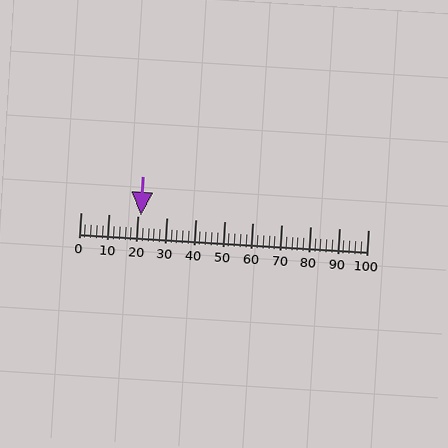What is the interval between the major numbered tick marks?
The major tick marks are spaced 10 units apart.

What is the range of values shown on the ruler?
The ruler shows values from 0 to 100.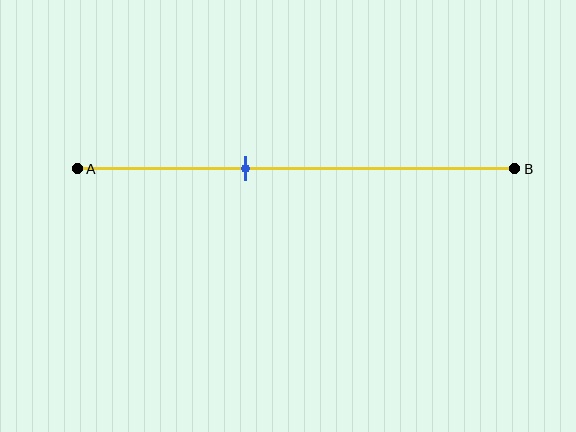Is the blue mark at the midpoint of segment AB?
No, the mark is at about 40% from A, not at the 50% midpoint.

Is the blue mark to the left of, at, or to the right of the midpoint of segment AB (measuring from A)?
The blue mark is to the left of the midpoint of segment AB.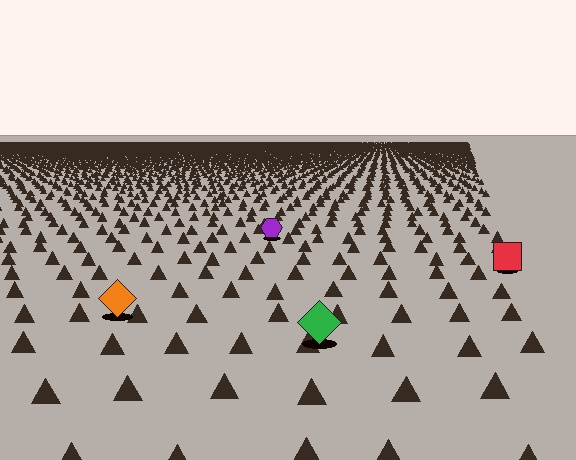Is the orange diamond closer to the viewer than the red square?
Yes. The orange diamond is closer — you can tell from the texture gradient: the ground texture is coarser near it.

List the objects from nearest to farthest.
From nearest to farthest: the green diamond, the orange diamond, the red square, the purple hexagon.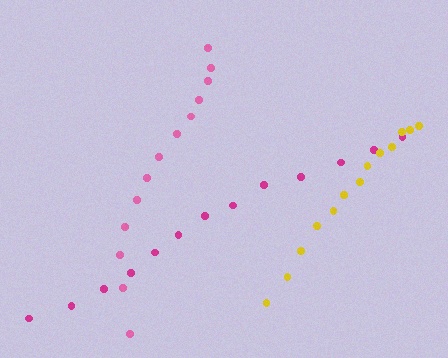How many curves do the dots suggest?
There are 3 distinct paths.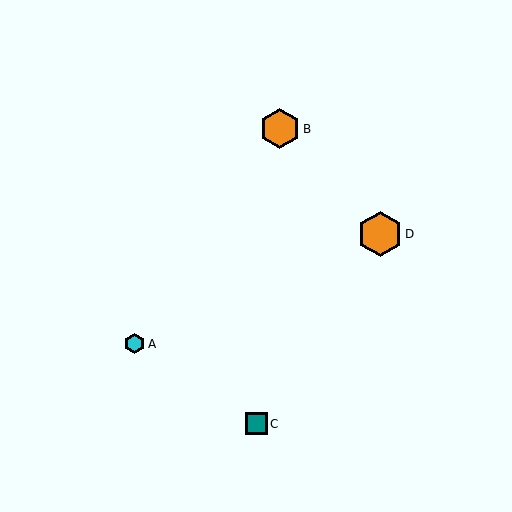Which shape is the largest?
The orange hexagon (labeled D) is the largest.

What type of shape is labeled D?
Shape D is an orange hexagon.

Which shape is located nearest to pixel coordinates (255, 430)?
The teal square (labeled C) at (256, 424) is nearest to that location.